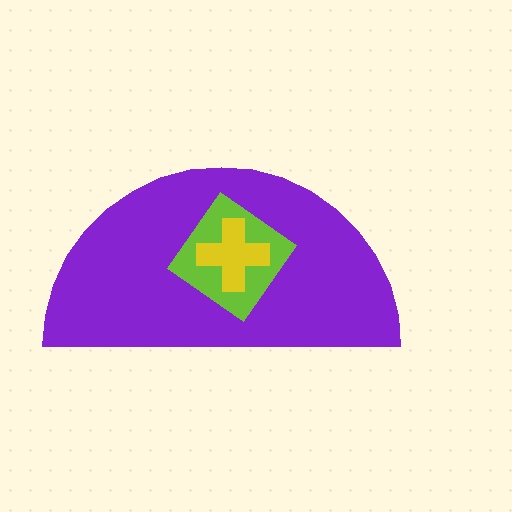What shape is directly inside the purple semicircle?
The lime diamond.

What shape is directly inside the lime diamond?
The yellow cross.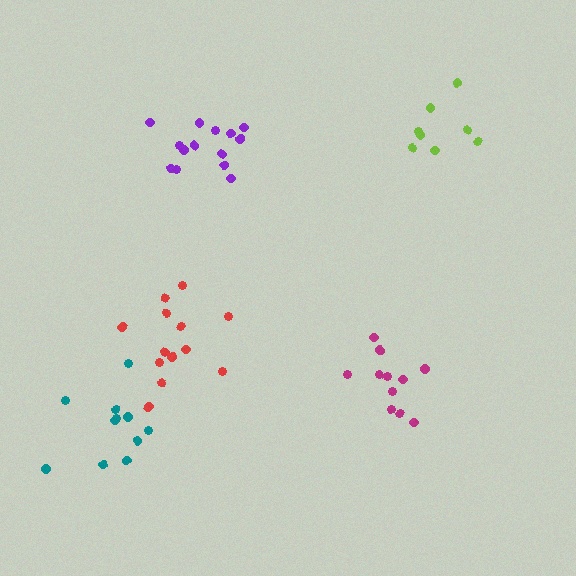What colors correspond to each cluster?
The clusters are colored: magenta, red, teal, purple, lime.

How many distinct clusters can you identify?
There are 5 distinct clusters.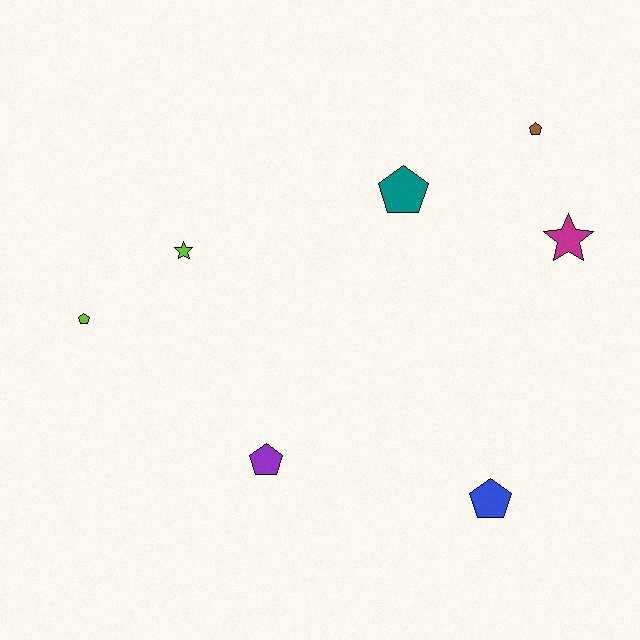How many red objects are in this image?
There are no red objects.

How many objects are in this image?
There are 7 objects.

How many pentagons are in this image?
There are 5 pentagons.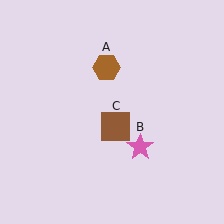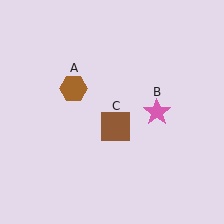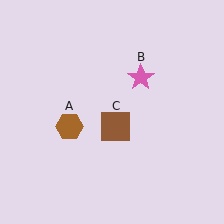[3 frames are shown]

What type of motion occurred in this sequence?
The brown hexagon (object A), pink star (object B) rotated counterclockwise around the center of the scene.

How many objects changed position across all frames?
2 objects changed position: brown hexagon (object A), pink star (object B).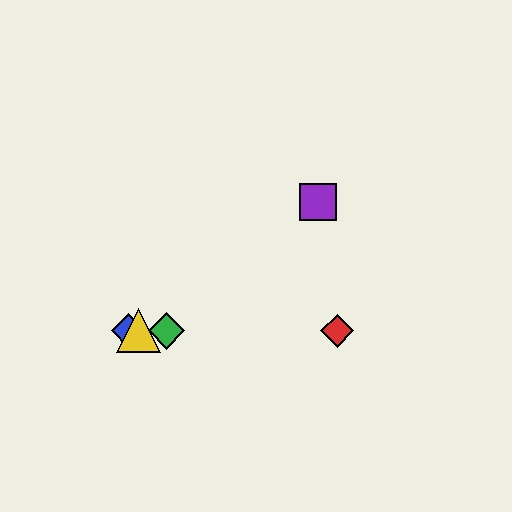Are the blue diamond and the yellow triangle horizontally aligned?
Yes, both are at y≈331.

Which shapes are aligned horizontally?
The red diamond, the blue diamond, the green diamond, the yellow triangle are aligned horizontally.